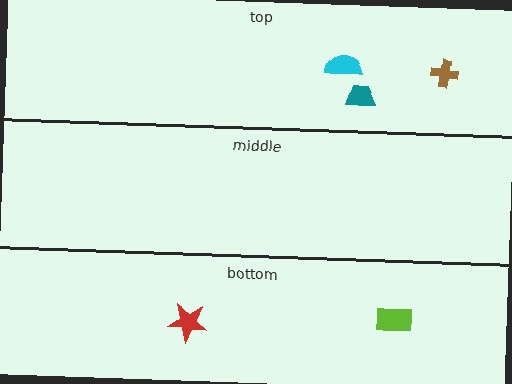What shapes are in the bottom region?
The lime rectangle, the red star.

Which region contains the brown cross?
The top region.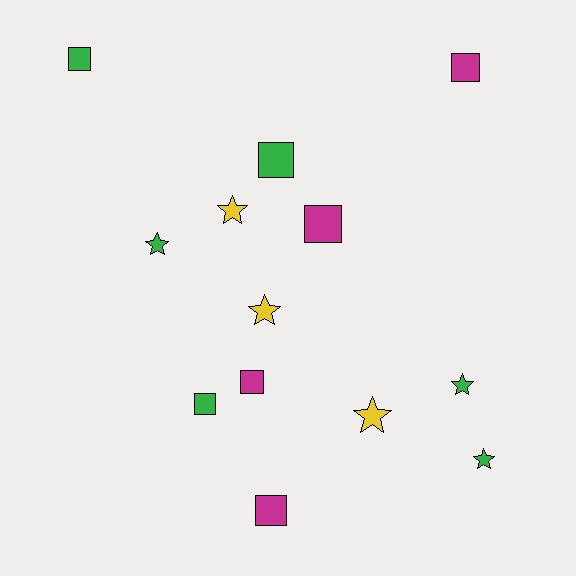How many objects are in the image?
There are 13 objects.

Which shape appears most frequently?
Square, with 7 objects.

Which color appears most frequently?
Green, with 6 objects.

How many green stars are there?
There are 3 green stars.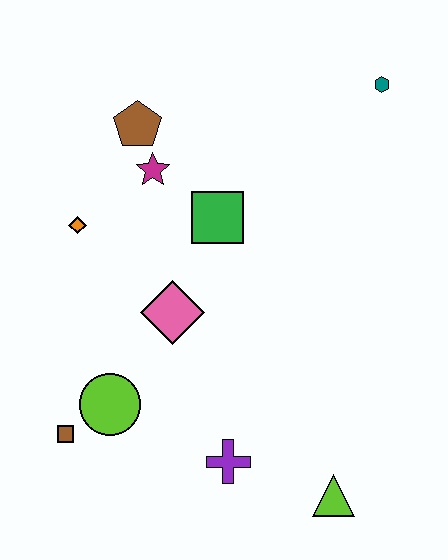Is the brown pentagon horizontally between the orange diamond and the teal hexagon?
Yes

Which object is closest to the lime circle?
The brown square is closest to the lime circle.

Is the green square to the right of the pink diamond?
Yes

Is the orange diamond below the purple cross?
No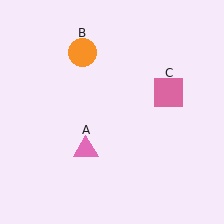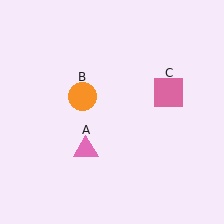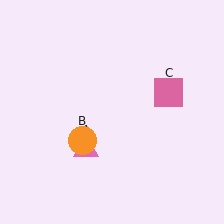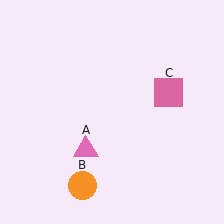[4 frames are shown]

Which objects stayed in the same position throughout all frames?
Pink triangle (object A) and pink square (object C) remained stationary.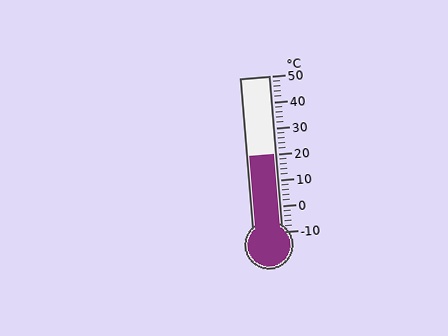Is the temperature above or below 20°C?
The temperature is at 20°C.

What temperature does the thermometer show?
The thermometer shows approximately 20°C.